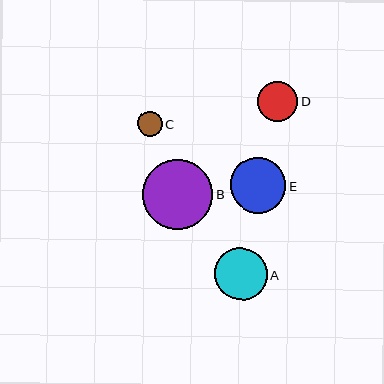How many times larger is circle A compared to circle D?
Circle A is approximately 1.3 times the size of circle D.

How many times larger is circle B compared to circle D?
Circle B is approximately 1.7 times the size of circle D.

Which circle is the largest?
Circle B is the largest with a size of approximately 70 pixels.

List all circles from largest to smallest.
From largest to smallest: B, E, A, D, C.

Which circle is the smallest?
Circle C is the smallest with a size of approximately 25 pixels.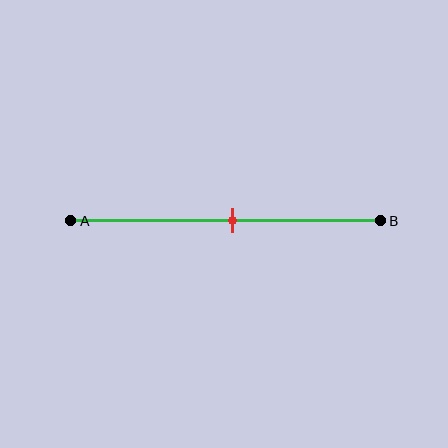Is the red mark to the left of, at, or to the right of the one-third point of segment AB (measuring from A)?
The red mark is to the right of the one-third point of segment AB.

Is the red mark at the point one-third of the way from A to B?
No, the mark is at about 50% from A, not at the 33% one-third point.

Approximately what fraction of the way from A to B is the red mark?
The red mark is approximately 50% of the way from A to B.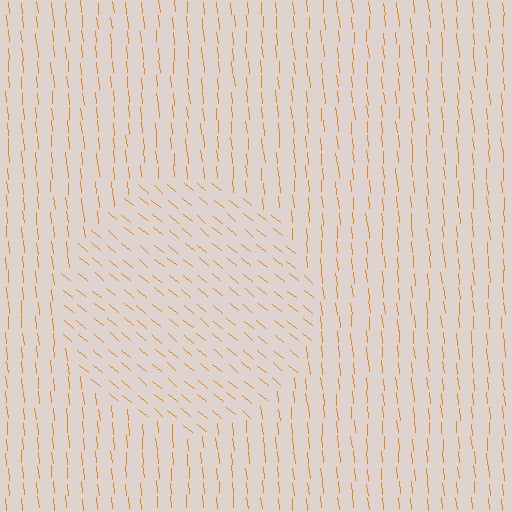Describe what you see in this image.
The image is filled with small orange line segments. A circle region in the image has lines oriented differently from the surrounding lines, creating a visible texture boundary.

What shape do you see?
I see a circle.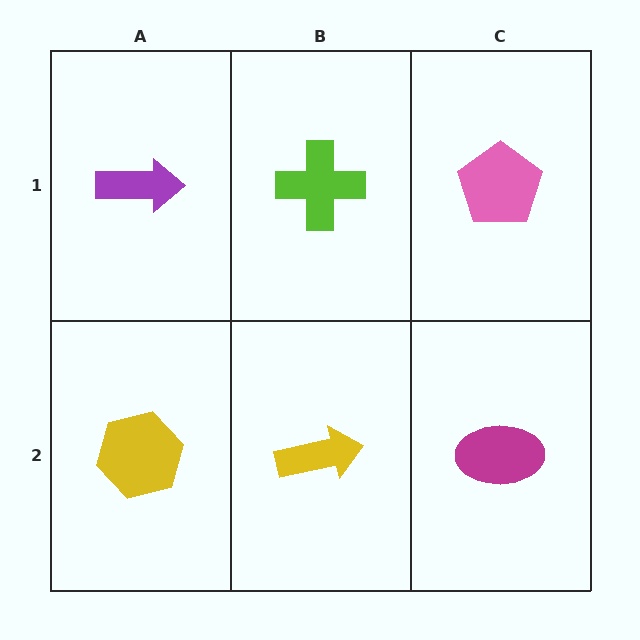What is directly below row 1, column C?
A magenta ellipse.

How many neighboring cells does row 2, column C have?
2.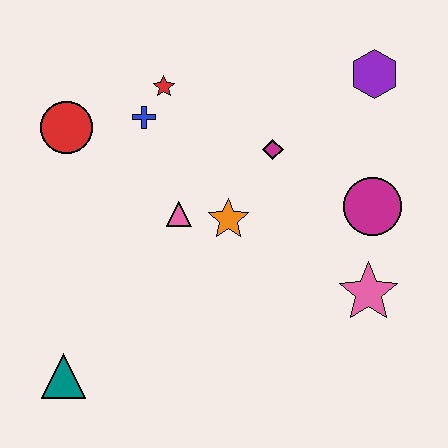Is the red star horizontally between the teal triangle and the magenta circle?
Yes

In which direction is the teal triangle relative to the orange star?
The teal triangle is to the left of the orange star.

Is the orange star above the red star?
No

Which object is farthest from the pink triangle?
The purple hexagon is farthest from the pink triangle.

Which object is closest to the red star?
The blue cross is closest to the red star.